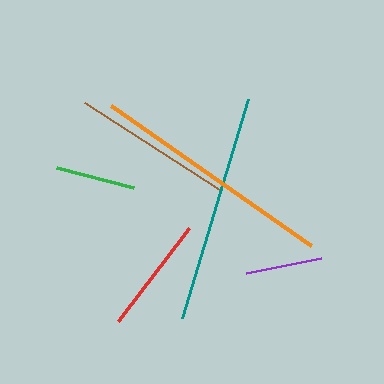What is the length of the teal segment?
The teal segment is approximately 229 pixels long.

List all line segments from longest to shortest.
From longest to shortest: orange, teal, brown, red, green, purple.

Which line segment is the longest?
The orange line is the longest at approximately 244 pixels.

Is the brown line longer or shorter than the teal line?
The teal line is longer than the brown line.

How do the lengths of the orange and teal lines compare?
The orange and teal lines are approximately the same length.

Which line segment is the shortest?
The purple line is the shortest at approximately 77 pixels.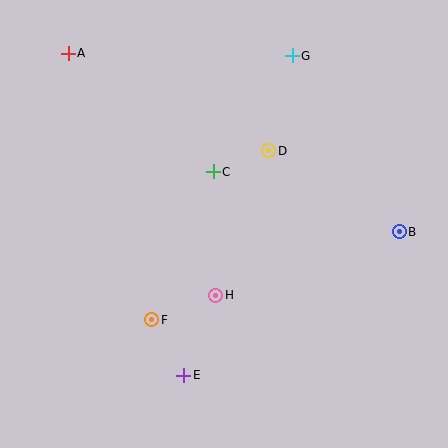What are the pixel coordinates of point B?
Point B is at (399, 232).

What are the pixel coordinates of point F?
Point F is at (152, 320).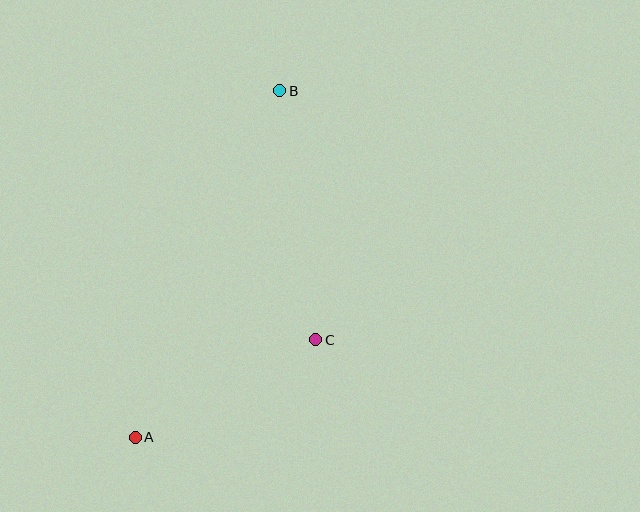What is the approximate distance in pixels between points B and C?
The distance between B and C is approximately 251 pixels.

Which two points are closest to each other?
Points A and C are closest to each other.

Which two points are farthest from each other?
Points A and B are farthest from each other.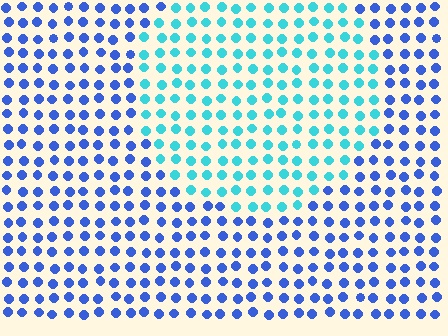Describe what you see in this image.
The image is filled with small blue elements in a uniform arrangement. A circle-shaped region is visible where the elements are tinted to a slightly different hue, forming a subtle color boundary.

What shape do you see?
I see a circle.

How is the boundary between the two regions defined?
The boundary is defined purely by a slight shift in hue (about 44 degrees). Spacing, size, and orientation are identical on both sides.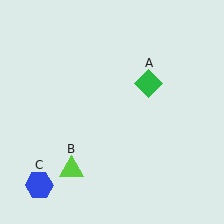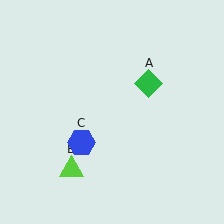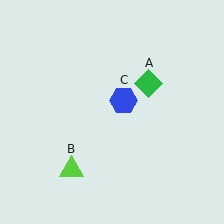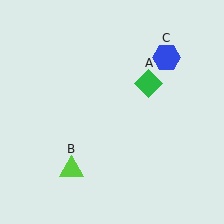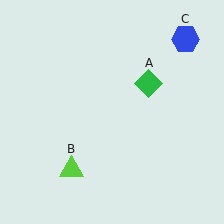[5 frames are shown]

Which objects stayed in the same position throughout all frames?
Green diamond (object A) and lime triangle (object B) remained stationary.